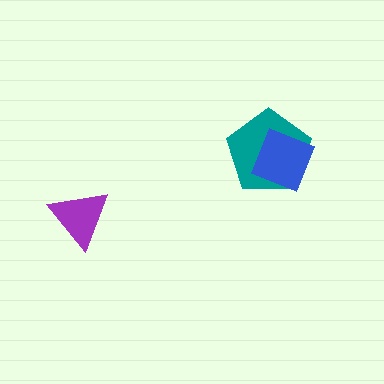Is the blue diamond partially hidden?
No, no other shape covers it.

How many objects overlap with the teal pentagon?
1 object overlaps with the teal pentagon.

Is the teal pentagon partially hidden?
Yes, it is partially covered by another shape.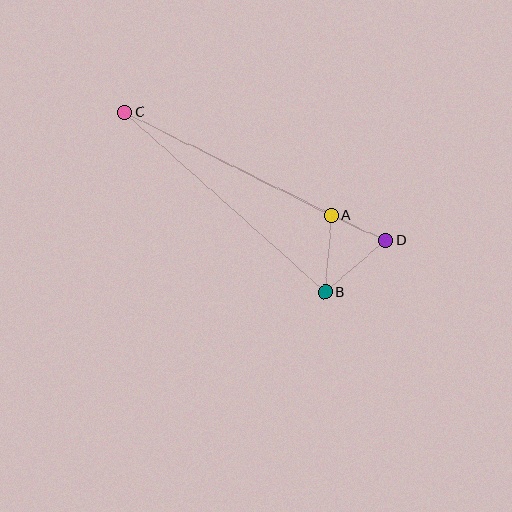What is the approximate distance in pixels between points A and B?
The distance between A and B is approximately 77 pixels.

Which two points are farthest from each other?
Points C and D are farthest from each other.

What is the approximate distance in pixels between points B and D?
The distance between B and D is approximately 79 pixels.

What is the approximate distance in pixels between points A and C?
The distance between A and C is approximately 231 pixels.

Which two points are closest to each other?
Points A and D are closest to each other.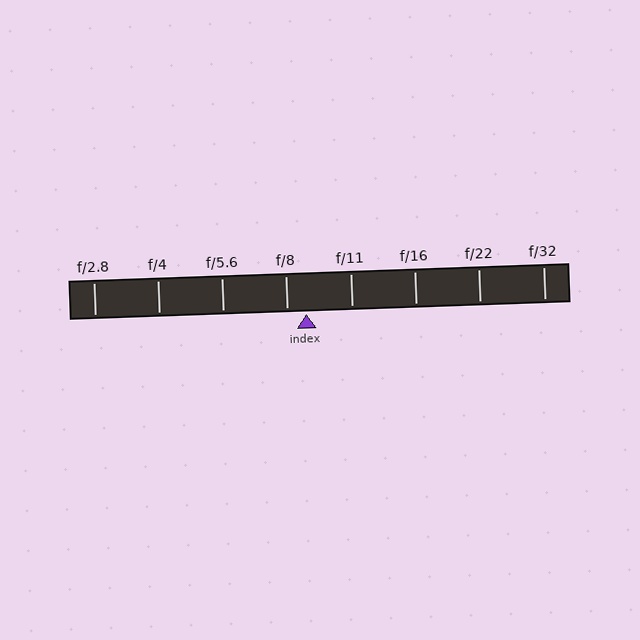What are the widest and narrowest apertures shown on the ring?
The widest aperture shown is f/2.8 and the narrowest is f/32.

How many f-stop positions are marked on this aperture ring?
There are 8 f-stop positions marked.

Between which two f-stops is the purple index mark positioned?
The index mark is between f/8 and f/11.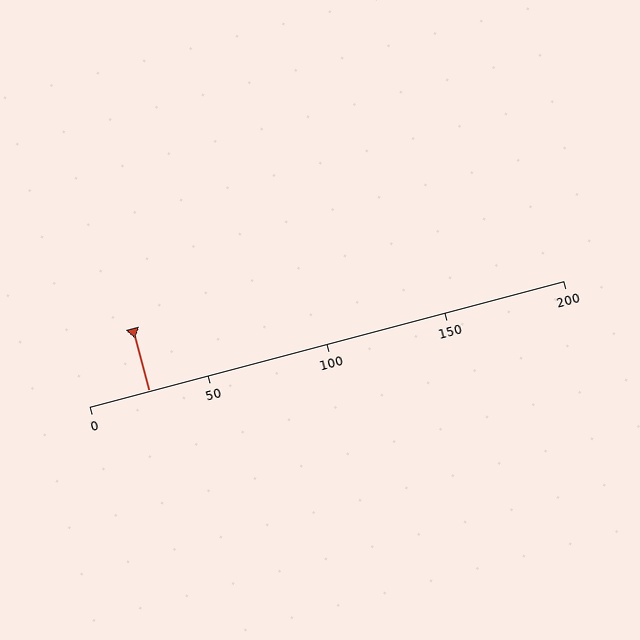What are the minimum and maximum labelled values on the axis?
The axis runs from 0 to 200.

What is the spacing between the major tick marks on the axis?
The major ticks are spaced 50 apart.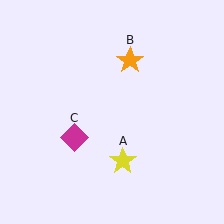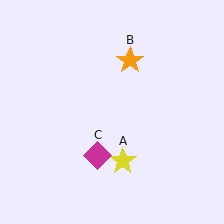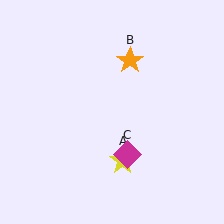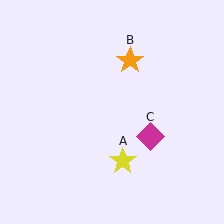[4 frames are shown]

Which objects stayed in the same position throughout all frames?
Yellow star (object A) and orange star (object B) remained stationary.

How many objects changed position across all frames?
1 object changed position: magenta diamond (object C).